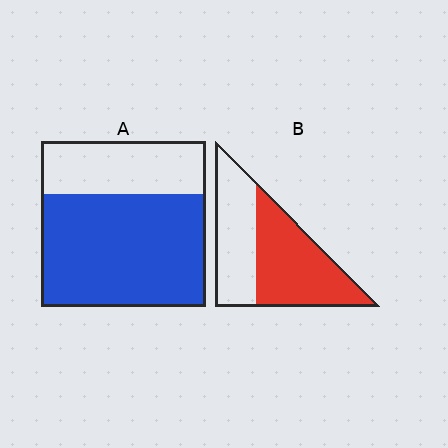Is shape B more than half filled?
Yes.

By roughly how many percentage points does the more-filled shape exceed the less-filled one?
By roughly 10 percentage points (A over B).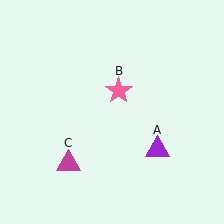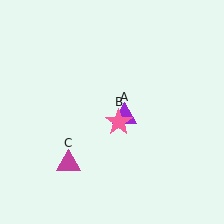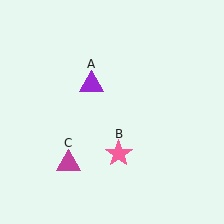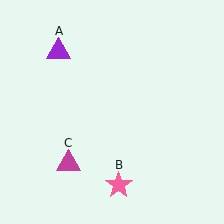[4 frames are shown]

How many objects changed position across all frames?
2 objects changed position: purple triangle (object A), pink star (object B).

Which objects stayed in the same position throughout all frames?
Magenta triangle (object C) remained stationary.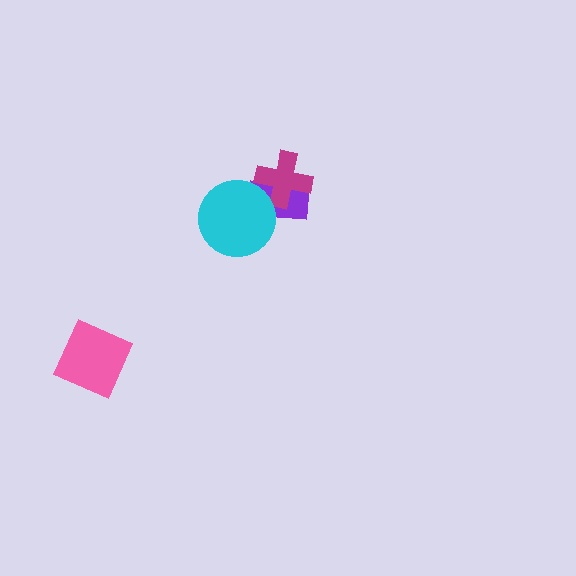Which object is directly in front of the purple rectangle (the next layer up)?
The magenta cross is directly in front of the purple rectangle.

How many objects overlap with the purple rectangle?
2 objects overlap with the purple rectangle.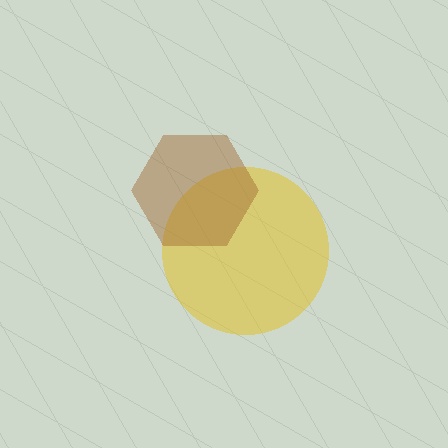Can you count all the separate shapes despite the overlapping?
Yes, there are 2 separate shapes.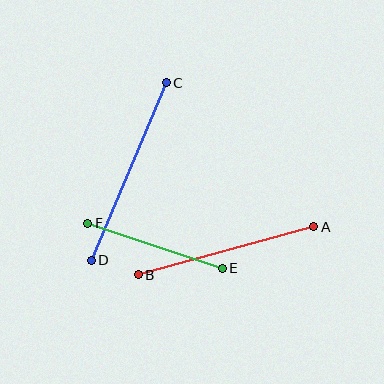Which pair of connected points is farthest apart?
Points C and D are farthest apart.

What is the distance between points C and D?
The distance is approximately 193 pixels.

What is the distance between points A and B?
The distance is approximately 182 pixels.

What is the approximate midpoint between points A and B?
The midpoint is at approximately (226, 251) pixels.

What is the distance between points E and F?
The distance is approximately 142 pixels.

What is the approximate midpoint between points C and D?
The midpoint is at approximately (129, 171) pixels.